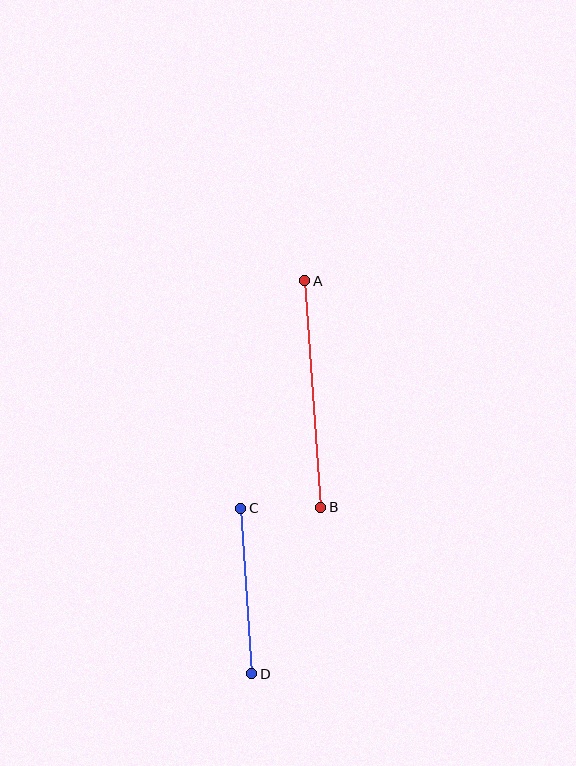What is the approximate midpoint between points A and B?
The midpoint is at approximately (313, 394) pixels.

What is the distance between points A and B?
The distance is approximately 227 pixels.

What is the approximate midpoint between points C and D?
The midpoint is at approximately (246, 591) pixels.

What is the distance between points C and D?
The distance is approximately 166 pixels.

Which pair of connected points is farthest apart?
Points A and B are farthest apart.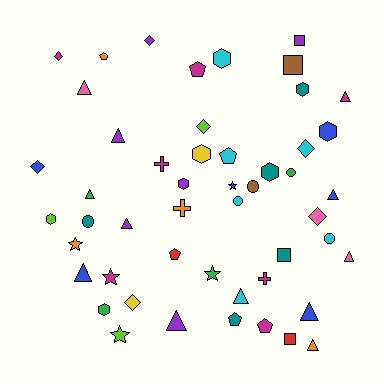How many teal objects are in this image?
There are 5 teal objects.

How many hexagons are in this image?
There are 8 hexagons.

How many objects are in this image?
There are 50 objects.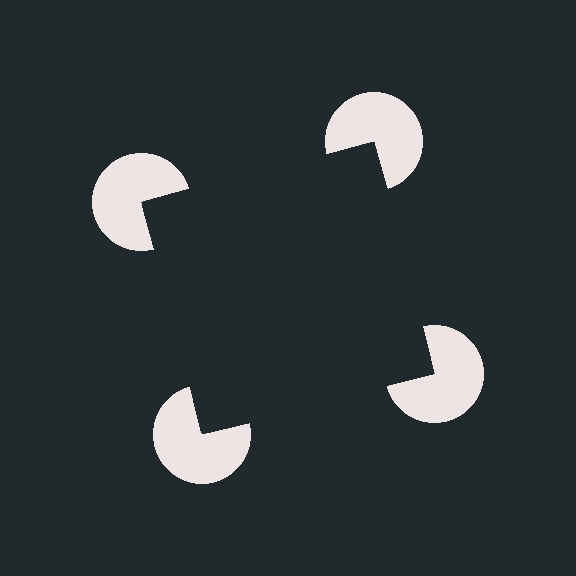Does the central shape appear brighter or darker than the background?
It typically appears slightly darker than the background, even though no actual brightness change is drawn.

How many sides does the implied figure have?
4 sides.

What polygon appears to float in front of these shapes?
An illusory square — its edges are inferred from the aligned wedge cuts in the pac-man discs, not physically drawn.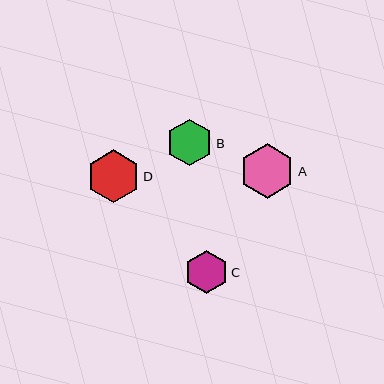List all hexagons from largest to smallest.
From largest to smallest: A, D, B, C.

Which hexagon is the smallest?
Hexagon C is the smallest with a size of approximately 43 pixels.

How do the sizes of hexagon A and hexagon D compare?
Hexagon A and hexagon D are approximately the same size.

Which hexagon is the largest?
Hexagon A is the largest with a size of approximately 55 pixels.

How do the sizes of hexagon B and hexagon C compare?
Hexagon B and hexagon C are approximately the same size.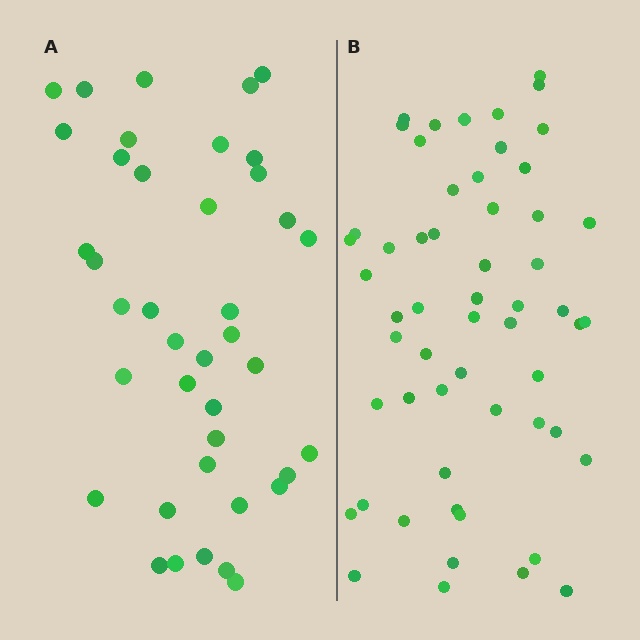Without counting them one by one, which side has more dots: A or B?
Region B (the right region) has more dots.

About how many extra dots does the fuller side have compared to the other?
Region B has approximately 15 more dots than region A.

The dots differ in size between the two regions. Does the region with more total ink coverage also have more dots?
No. Region A has more total ink coverage because its dots are larger, but region B actually contains more individual dots. Total area can be misleading — the number of items is what matters here.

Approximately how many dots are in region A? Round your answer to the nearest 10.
About 40 dots.